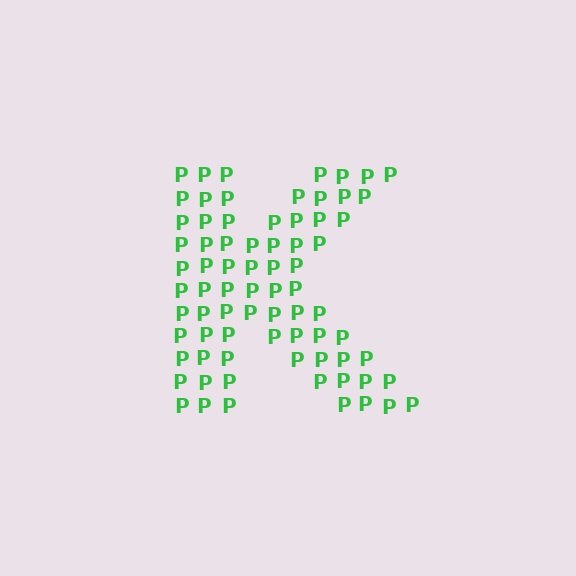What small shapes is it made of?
It is made of small letter P's.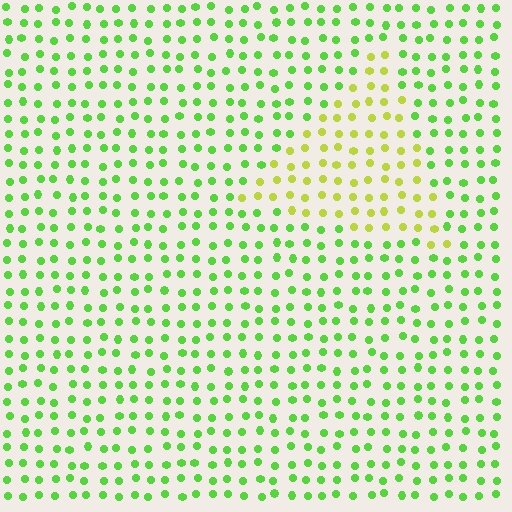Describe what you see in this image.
The image is filled with small lime elements in a uniform arrangement. A triangle-shaped region is visible where the elements are tinted to a slightly different hue, forming a subtle color boundary.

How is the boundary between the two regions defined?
The boundary is defined purely by a slight shift in hue (about 39 degrees). Spacing, size, and orientation are identical on both sides.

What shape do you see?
I see a triangle.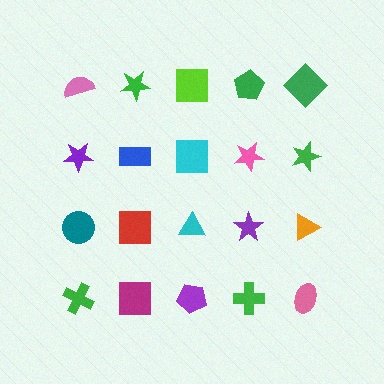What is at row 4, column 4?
A green cross.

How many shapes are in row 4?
5 shapes.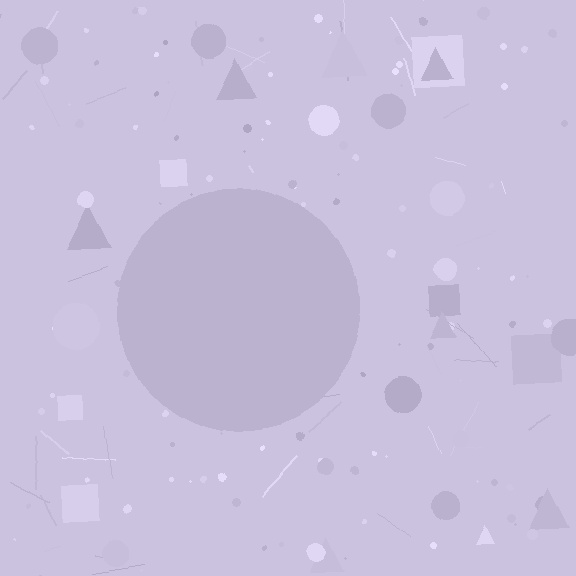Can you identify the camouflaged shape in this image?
The camouflaged shape is a circle.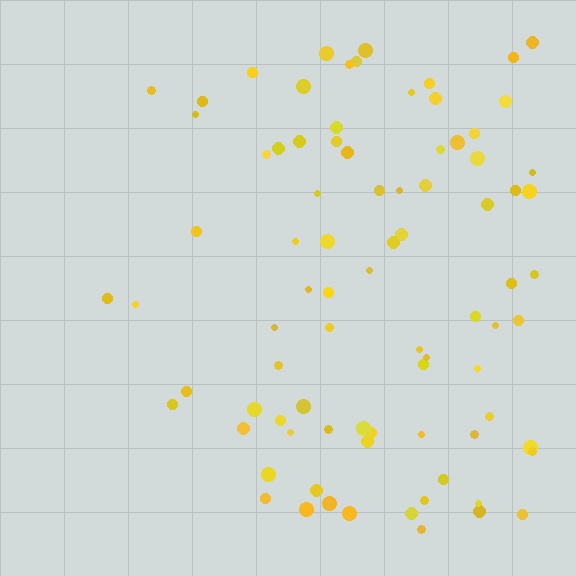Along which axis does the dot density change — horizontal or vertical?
Horizontal.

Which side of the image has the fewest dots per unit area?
The left.